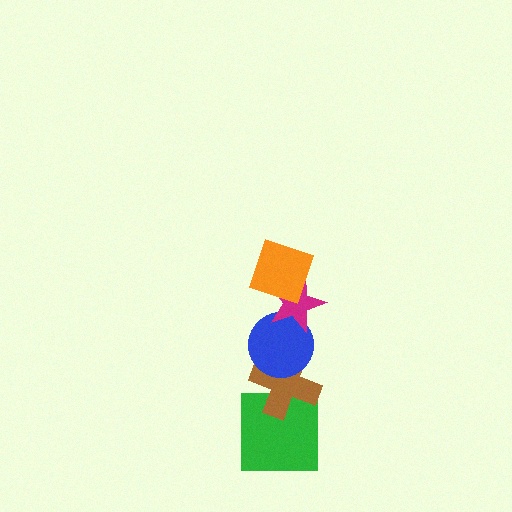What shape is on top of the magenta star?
The orange square is on top of the magenta star.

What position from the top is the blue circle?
The blue circle is 3rd from the top.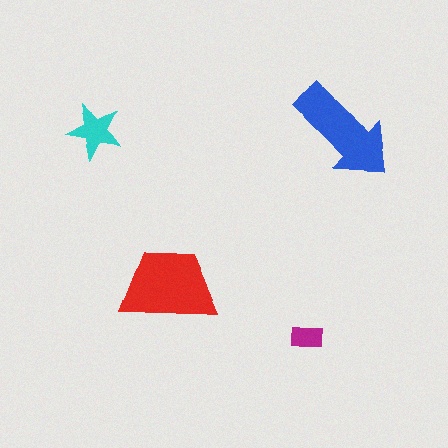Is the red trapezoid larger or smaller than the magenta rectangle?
Larger.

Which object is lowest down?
The magenta rectangle is bottommost.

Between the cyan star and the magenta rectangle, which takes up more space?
The cyan star.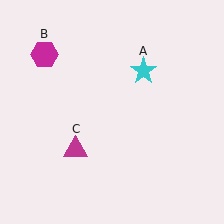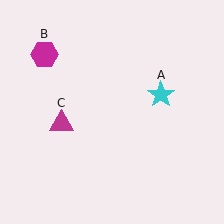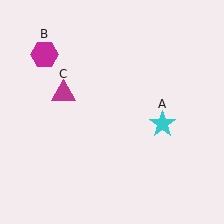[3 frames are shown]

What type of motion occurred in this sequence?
The cyan star (object A), magenta triangle (object C) rotated clockwise around the center of the scene.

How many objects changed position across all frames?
2 objects changed position: cyan star (object A), magenta triangle (object C).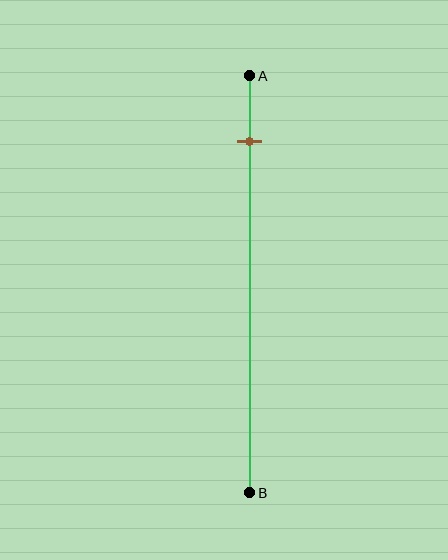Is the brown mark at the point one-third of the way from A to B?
No, the mark is at about 15% from A, not at the 33% one-third point.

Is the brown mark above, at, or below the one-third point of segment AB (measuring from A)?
The brown mark is above the one-third point of segment AB.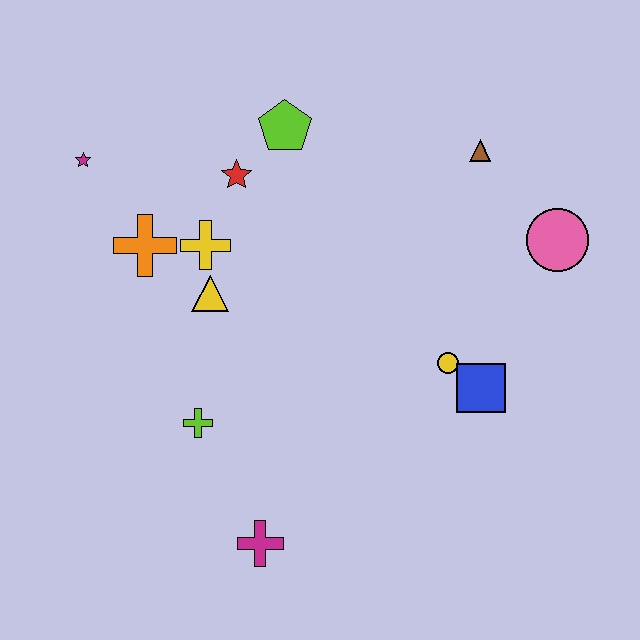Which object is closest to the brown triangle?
The pink circle is closest to the brown triangle.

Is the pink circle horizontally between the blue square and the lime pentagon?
No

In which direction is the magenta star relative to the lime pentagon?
The magenta star is to the left of the lime pentagon.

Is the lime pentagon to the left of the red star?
No